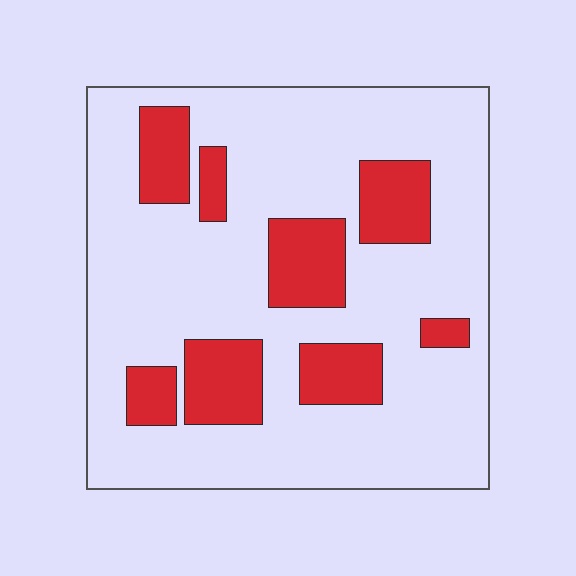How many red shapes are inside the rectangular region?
8.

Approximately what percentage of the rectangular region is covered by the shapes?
Approximately 25%.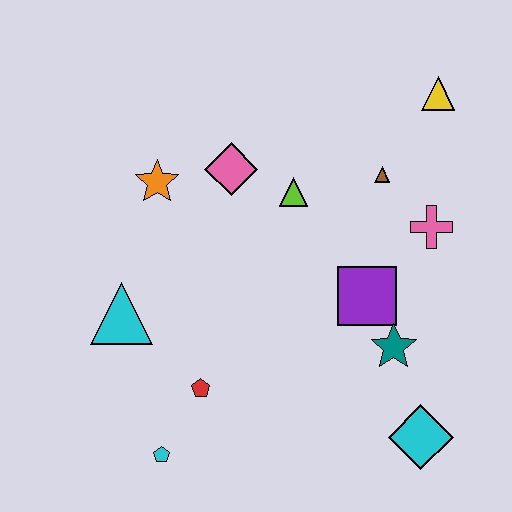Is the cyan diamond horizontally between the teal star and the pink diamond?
No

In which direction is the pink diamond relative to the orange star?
The pink diamond is to the right of the orange star.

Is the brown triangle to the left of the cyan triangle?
No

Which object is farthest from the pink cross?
The cyan pentagon is farthest from the pink cross.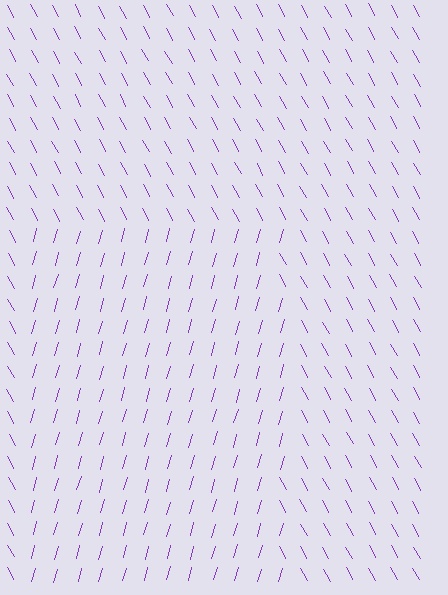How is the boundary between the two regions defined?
The boundary is defined purely by a change in line orientation (approximately 45 degrees difference). All lines are the same color and thickness.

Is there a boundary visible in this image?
Yes, there is a texture boundary formed by a change in line orientation.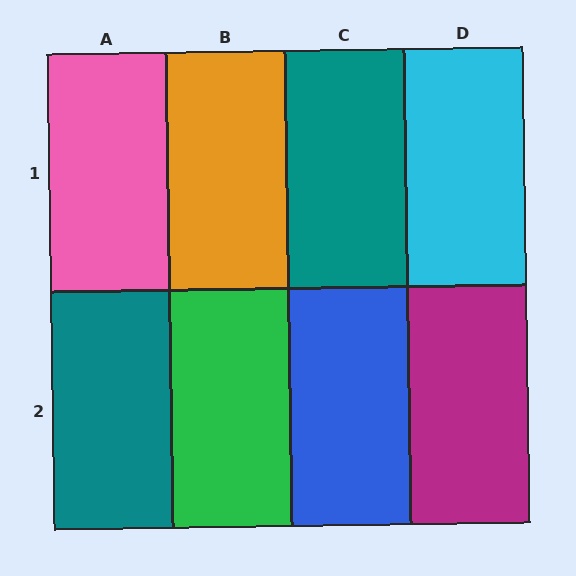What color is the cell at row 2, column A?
Teal.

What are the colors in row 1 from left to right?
Pink, orange, teal, cyan.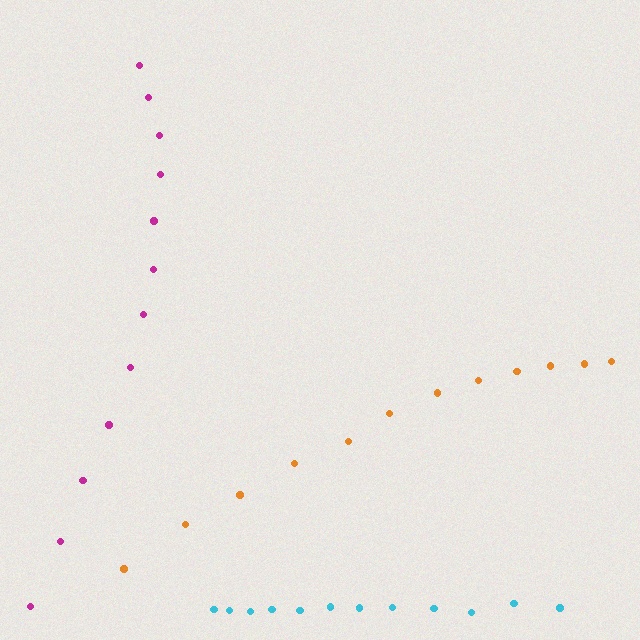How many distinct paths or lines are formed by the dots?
There are 3 distinct paths.